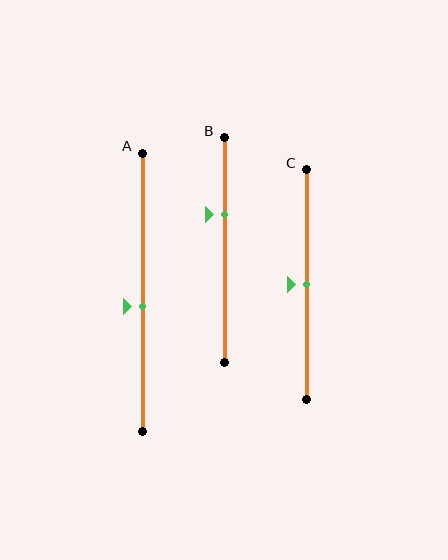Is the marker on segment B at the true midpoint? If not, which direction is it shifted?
No, the marker on segment B is shifted upward by about 16% of the segment length.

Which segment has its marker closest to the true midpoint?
Segment C has its marker closest to the true midpoint.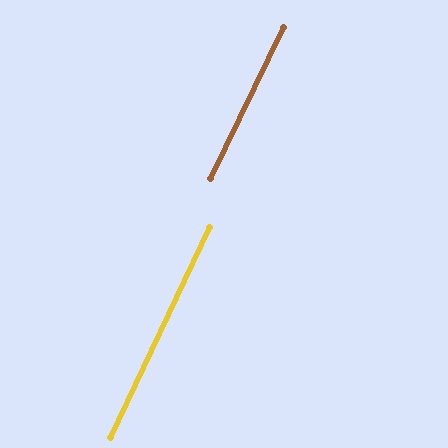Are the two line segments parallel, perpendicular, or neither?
Parallel — their directions differ by only 0.5°.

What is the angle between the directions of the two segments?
Approximately 1 degree.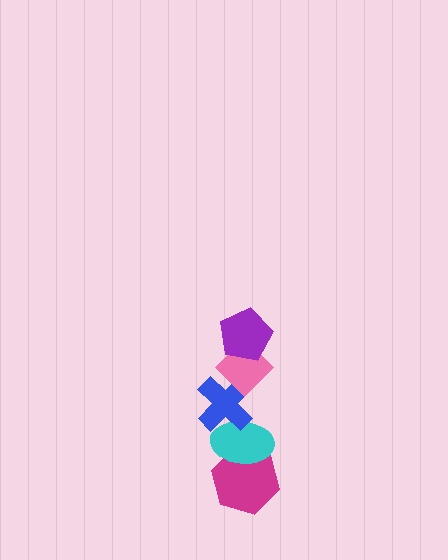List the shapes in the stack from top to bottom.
From top to bottom: the purple pentagon, the pink diamond, the blue cross, the cyan ellipse, the magenta hexagon.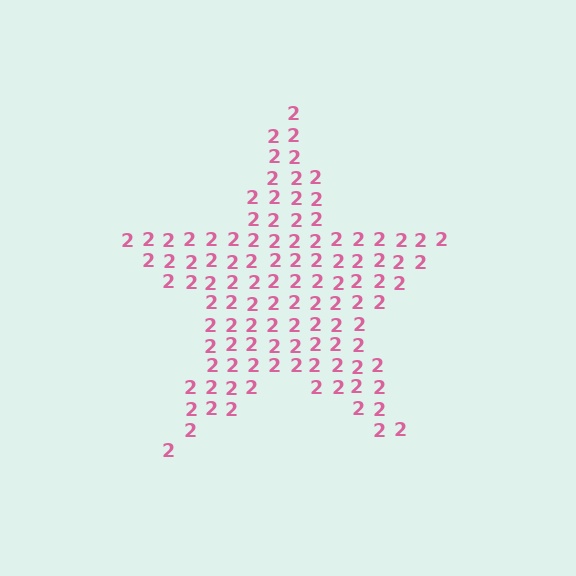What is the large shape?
The large shape is a star.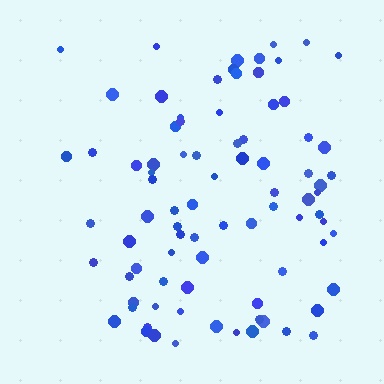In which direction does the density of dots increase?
From left to right, with the right side densest.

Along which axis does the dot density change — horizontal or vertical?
Horizontal.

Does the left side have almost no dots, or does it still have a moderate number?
Still a moderate number, just noticeably fewer than the right.